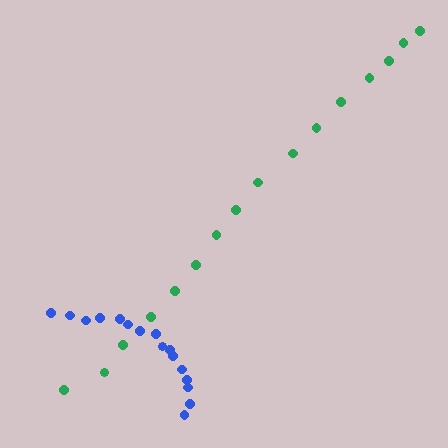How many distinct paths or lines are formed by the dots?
There are 2 distinct paths.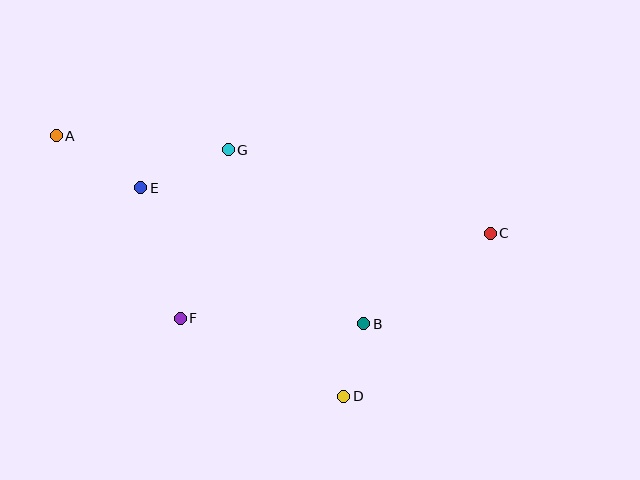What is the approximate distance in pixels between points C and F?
The distance between C and F is approximately 321 pixels.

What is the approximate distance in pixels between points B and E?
The distance between B and E is approximately 261 pixels.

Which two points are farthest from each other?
Points A and C are farthest from each other.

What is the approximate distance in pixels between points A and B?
The distance between A and B is approximately 360 pixels.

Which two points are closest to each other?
Points B and D are closest to each other.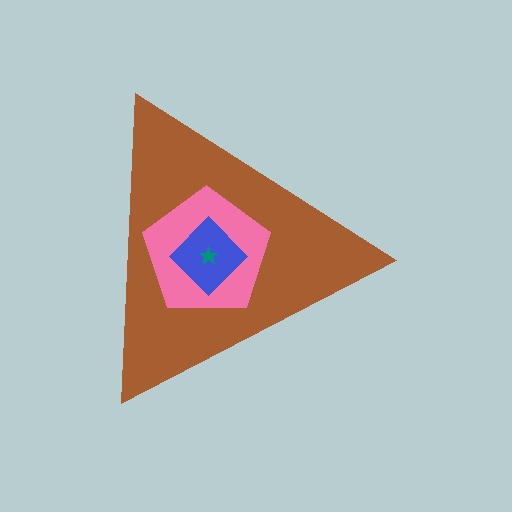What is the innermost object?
The teal star.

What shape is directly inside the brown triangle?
The pink pentagon.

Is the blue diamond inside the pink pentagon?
Yes.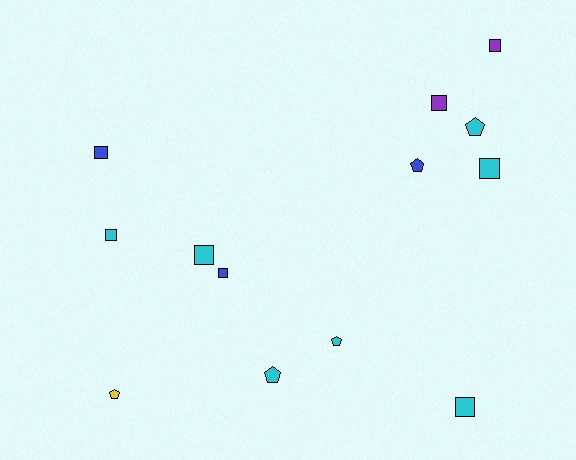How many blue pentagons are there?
There is 1 blue pentagon.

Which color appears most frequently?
Cyan, with 7 objects.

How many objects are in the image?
There are 13 objects.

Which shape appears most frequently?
Square, with 8 objects.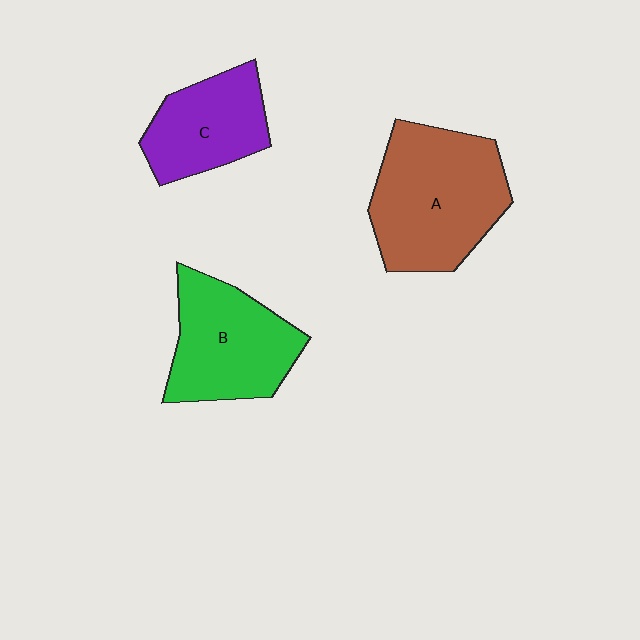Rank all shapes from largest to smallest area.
From largest to smallest: A (brown), B (green), C (purple).